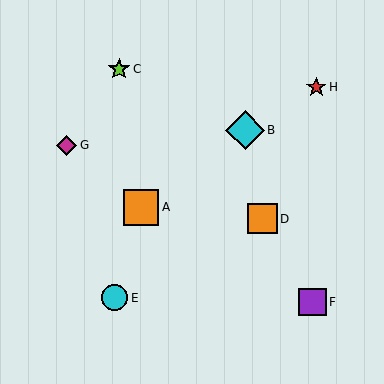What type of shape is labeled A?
Shape A is an orange square.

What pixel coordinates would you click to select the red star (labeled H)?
Click at (316, 87) to select the red star H.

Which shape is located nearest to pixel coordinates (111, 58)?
The lime star (labeled C) at (119, 69) is nearest to that location.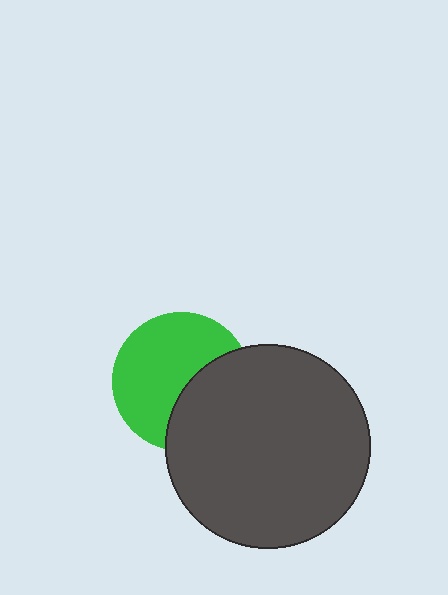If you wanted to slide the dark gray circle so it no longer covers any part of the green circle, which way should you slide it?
Slide it right — that is the most direct way to separate the two shapes.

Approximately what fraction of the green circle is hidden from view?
Roughly 38% of the green circle is hidden behind the dark gray circle.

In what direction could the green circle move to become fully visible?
The green circle could move left. That would shift it out from behind the dark gray circle entirely.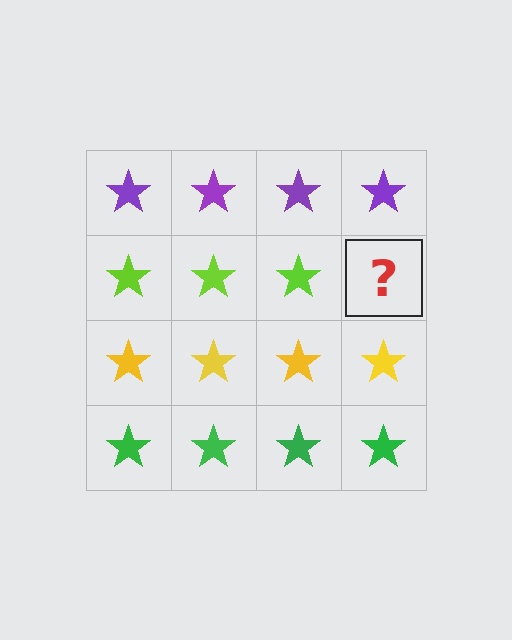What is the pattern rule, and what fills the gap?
The rule is that each row has a consistent color. The gap should be filled with a lime star.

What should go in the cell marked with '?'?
The missing cell should contain a lime star.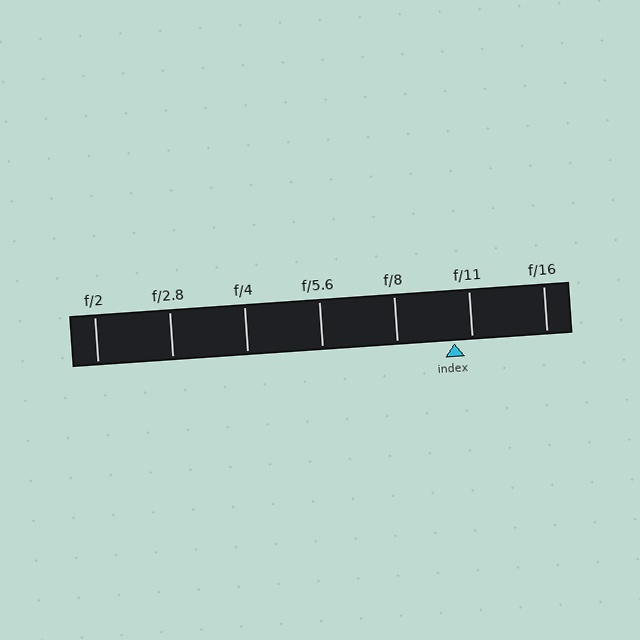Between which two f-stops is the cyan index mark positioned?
The index mark is between f/8 and f/11.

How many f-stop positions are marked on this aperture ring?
There are 7 f-stop positions marked.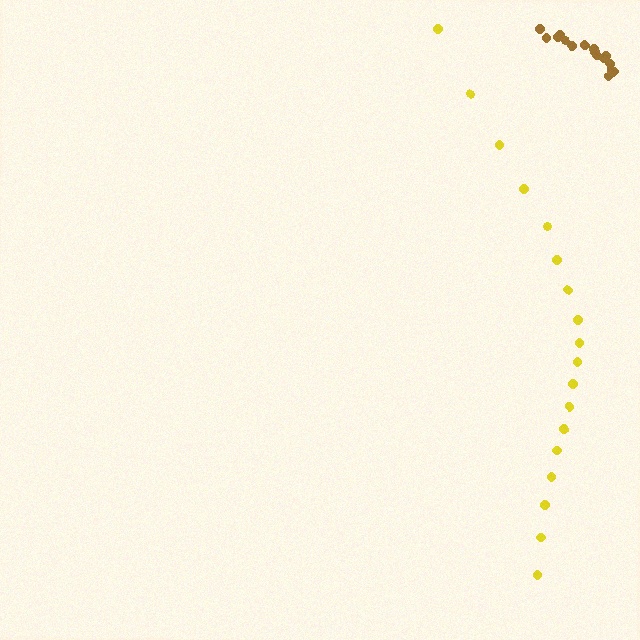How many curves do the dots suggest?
There are 2 distinct paths.